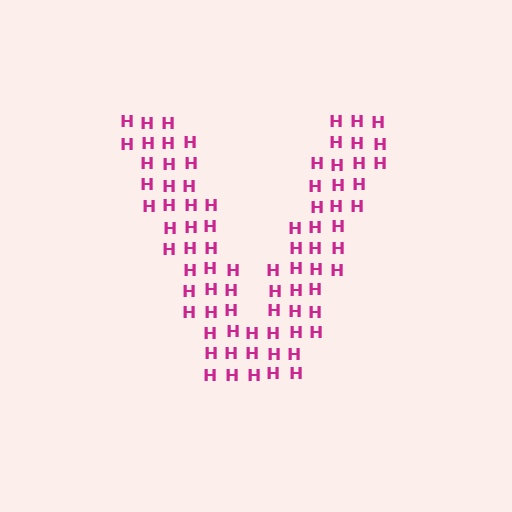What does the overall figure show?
The overall figure shows the letter V.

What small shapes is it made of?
It is made of small letter H's.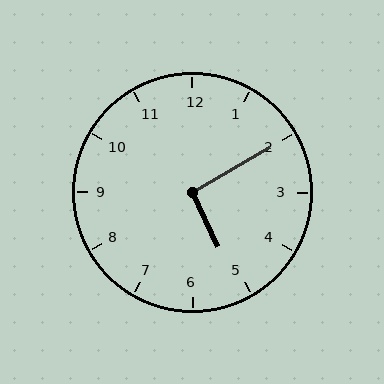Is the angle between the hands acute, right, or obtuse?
It is right.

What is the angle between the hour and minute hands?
Approximately 95 degrees.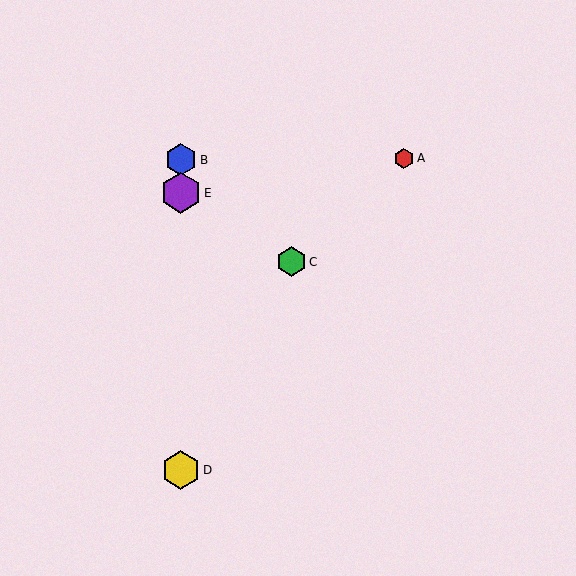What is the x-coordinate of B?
Object B is at x≈181.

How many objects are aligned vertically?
3 objects (B, D, E) are aligned vertically.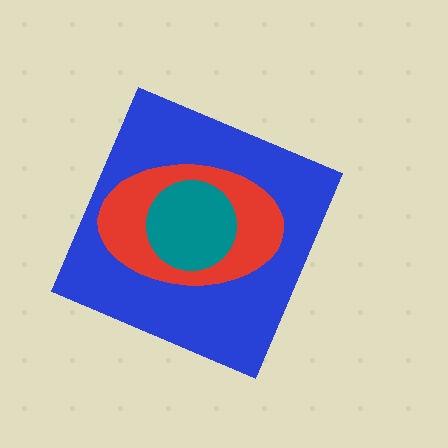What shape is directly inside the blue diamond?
The red ellipse.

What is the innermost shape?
The teal circle.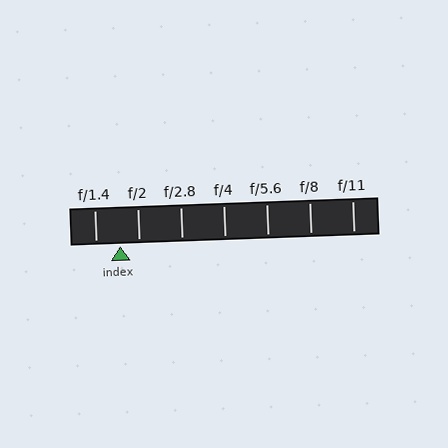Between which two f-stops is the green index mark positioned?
The index mark is between f/1.4 and f/2.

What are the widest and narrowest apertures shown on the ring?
The widest aperture shown is f/1.4 and the narrowest is f/11.